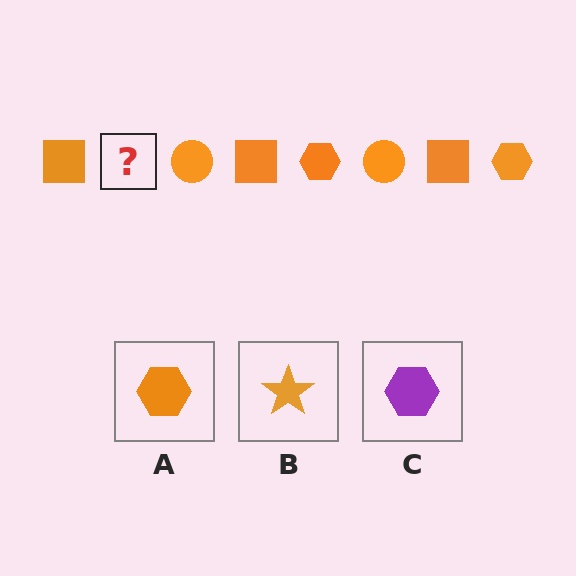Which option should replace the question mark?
Option A.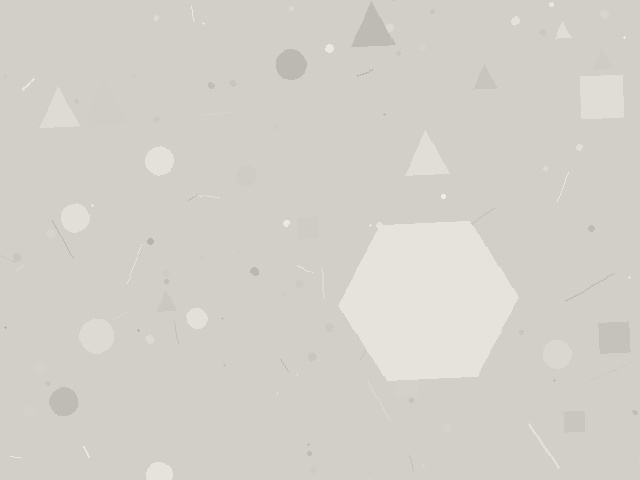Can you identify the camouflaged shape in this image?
The camouflaged shape is a hexagon.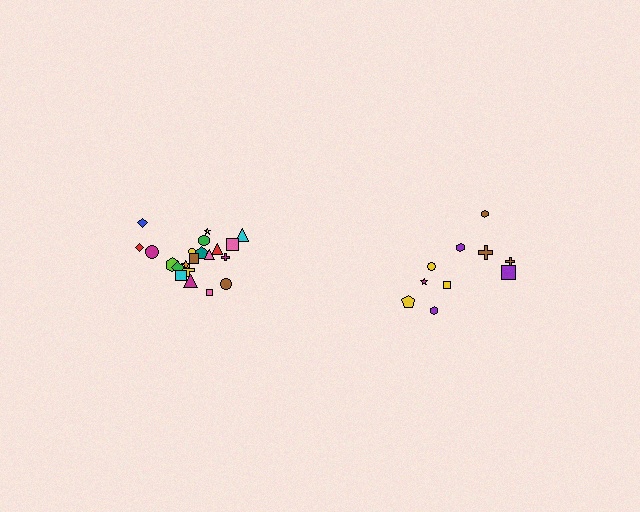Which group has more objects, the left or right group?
The left group.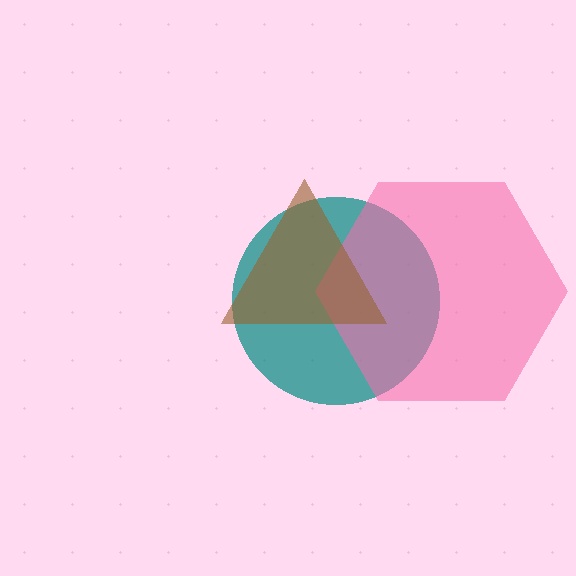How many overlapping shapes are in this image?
There are 3 overlapping shapes in the image.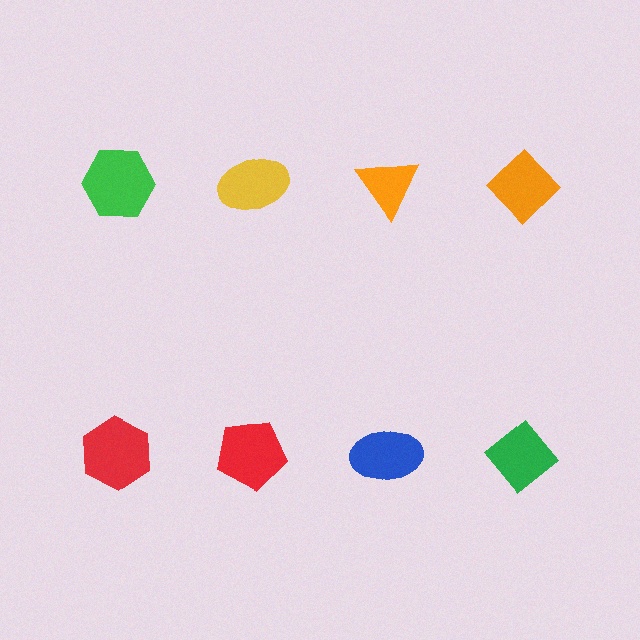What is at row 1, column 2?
A yellow ellipse.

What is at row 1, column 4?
An orange diamond.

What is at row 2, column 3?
A blue ellipse.